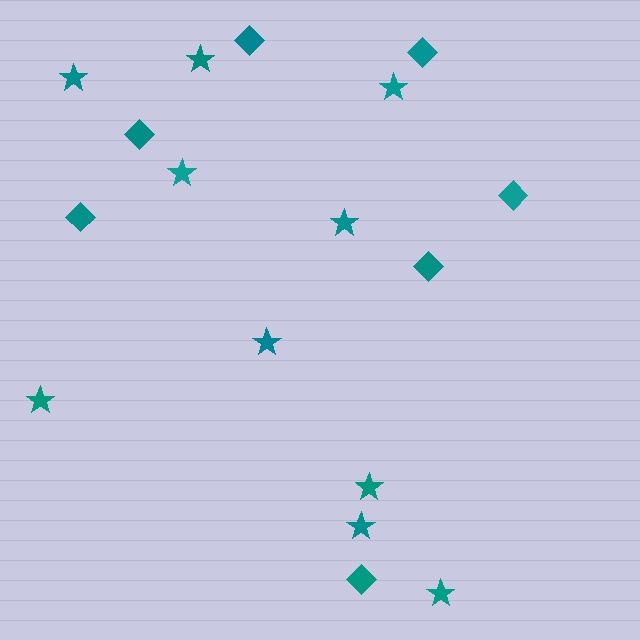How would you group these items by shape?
There are 2 groups: one group of diamonds (7) and one group of stars (10).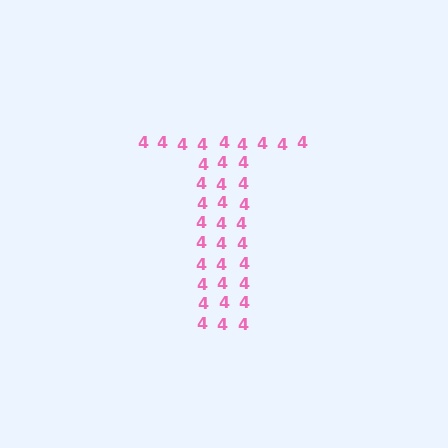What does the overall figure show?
The overall figure shows the letter T.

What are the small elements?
The small elements are digit 4's.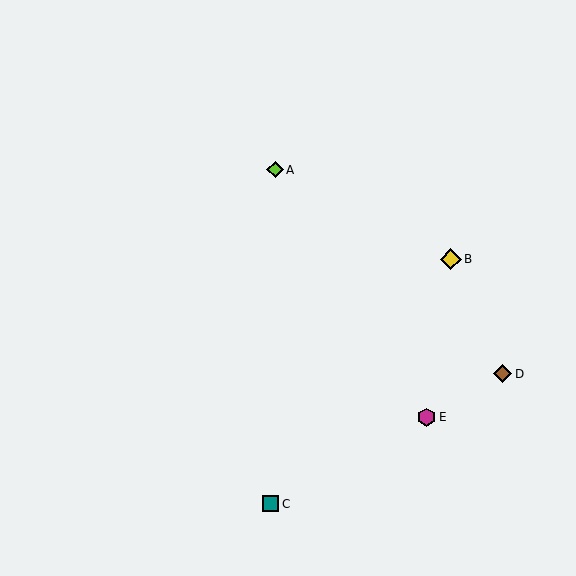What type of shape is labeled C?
Shape C is a teal square.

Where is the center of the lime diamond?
The center of the lime diamond is at (275, 170).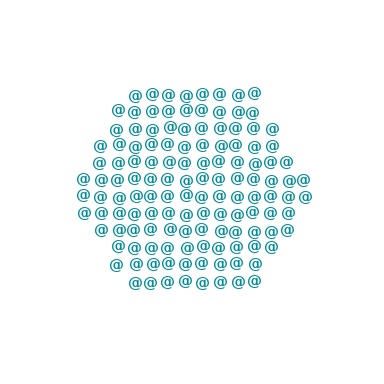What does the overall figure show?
The overall figure shows a hexagon.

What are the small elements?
The small elements are at signs.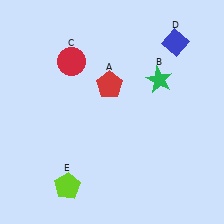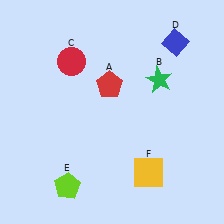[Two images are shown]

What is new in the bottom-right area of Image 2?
A yellow square (F) was added in the bottom-right area of Image 2.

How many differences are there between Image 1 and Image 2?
There is 1 difference between the two images.